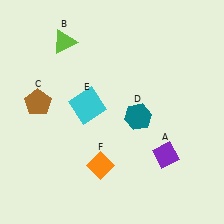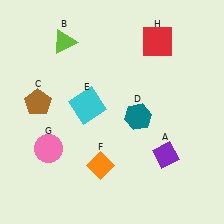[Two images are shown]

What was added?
A pink circle (G), a red square (H) were added in Image 2.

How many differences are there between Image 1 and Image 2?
There are 2 differences between the two images.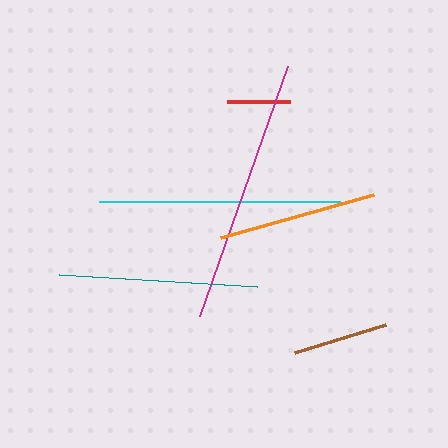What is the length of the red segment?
The red segment is approximately 62 pixels long.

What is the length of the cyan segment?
The cyan segment is approximately 242 pixels long.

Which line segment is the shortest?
The red line is the shortest at approximately 62 pixels.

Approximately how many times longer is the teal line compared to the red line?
The teal line is approximately 3.2 times the length of the red line.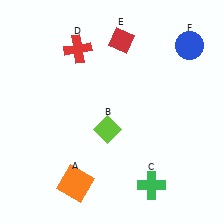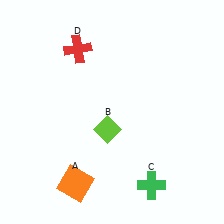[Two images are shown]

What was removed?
The blue circle (F), the red diamond (E) were removed in Image 2.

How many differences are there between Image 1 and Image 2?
There are 2 differences between the two images.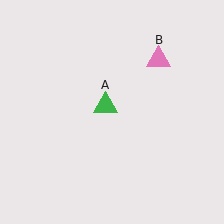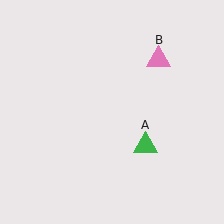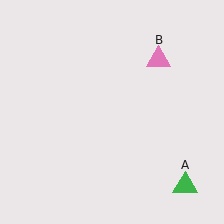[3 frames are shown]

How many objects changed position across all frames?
1 object changed position: green triangle (object A).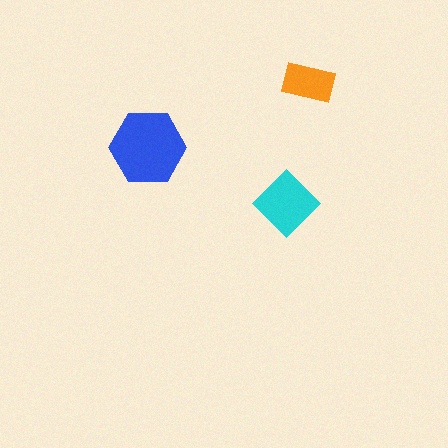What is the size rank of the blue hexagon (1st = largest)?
1st.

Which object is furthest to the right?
The orange rectangle is rightmost.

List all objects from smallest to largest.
The orange rectangle, the cyan diamond, the blue hexagon.